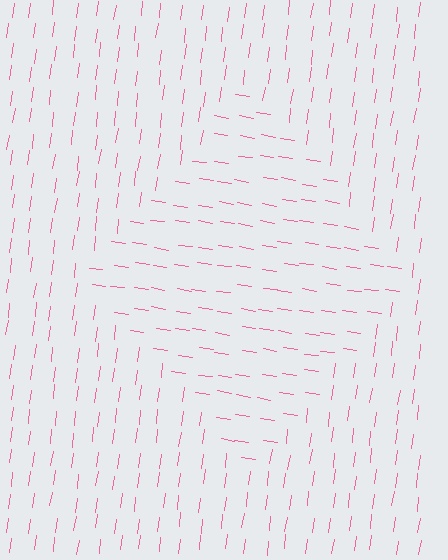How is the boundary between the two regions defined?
The boundary is defined purely by a change in line orientation (approximately 89 degrees difference). All lines are the same color and thickness.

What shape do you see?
I see a diamond.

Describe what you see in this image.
The image is filled with small pink line segments. A diamond region in the image has lines oriented differently from the surrounding lines, creating a visible texture boundary.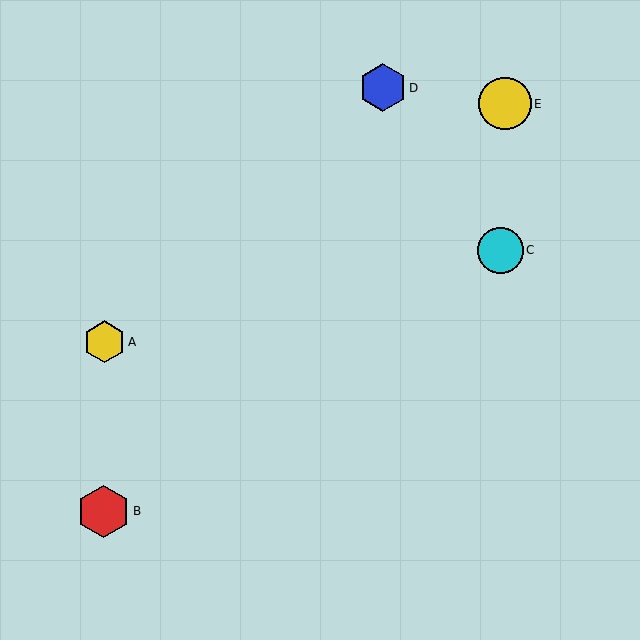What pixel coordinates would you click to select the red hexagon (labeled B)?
Click at (104, 511) to select the red hexagon B.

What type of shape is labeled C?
Shape C is a cyan circle.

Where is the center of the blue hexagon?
The center of the blue hexagon is at (383, 88).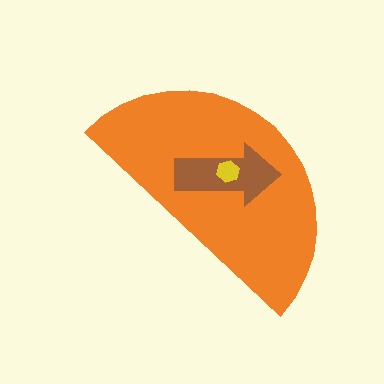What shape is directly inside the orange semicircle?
The brown arrow.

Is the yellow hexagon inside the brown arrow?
Yes.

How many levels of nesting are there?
3.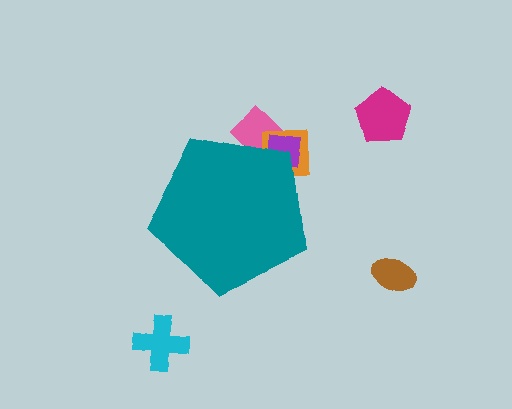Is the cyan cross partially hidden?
No, the cyan cross is fully visible.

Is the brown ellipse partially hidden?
No, the brown ellipse is fully visible.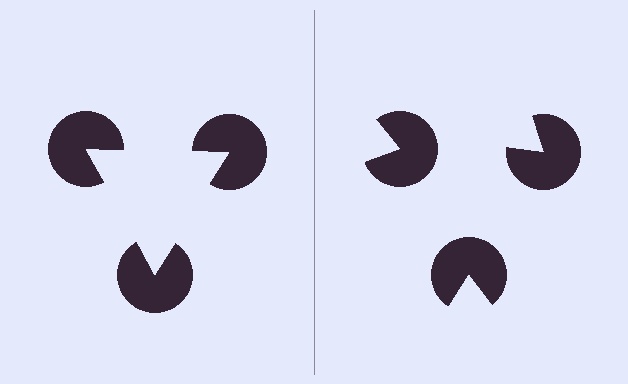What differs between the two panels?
The pac-man discs are positioned identically on both sides; only the wedge orientations differ. On the left they align to a triangle; on the right they are misaligned.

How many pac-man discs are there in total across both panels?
6 — 3 on each side.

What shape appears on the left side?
An illusory triangle.